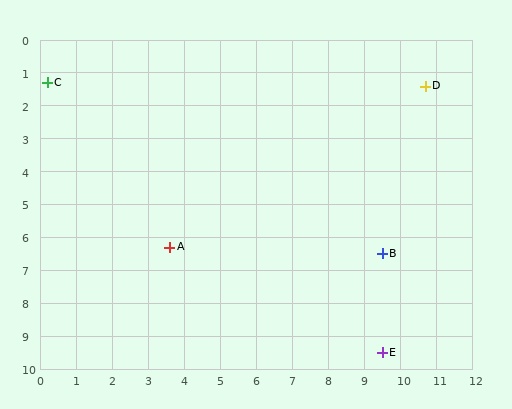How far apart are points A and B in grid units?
Points A and B are about 5.9 grid units apart.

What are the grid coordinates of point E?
Point E is at approximately (9.5, 9.5).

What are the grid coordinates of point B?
Point B is at approximately (9.5, 6.5).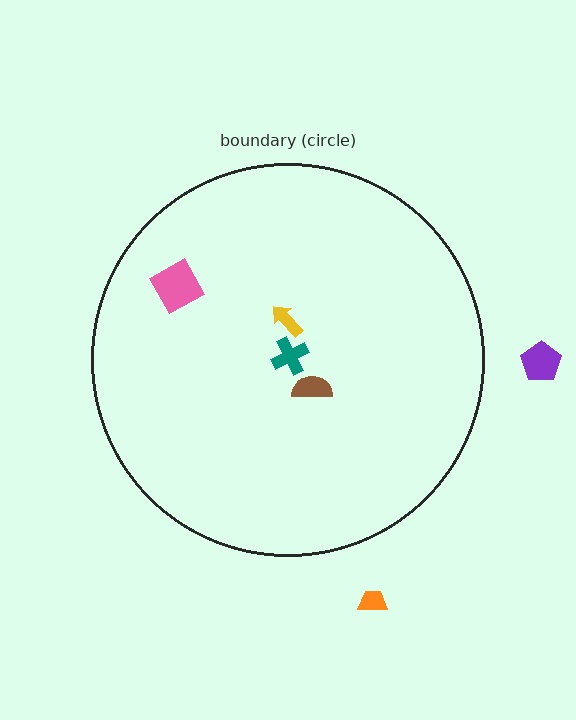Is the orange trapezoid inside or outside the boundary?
Outside.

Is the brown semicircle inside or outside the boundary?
Inside.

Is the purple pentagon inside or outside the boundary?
Outside.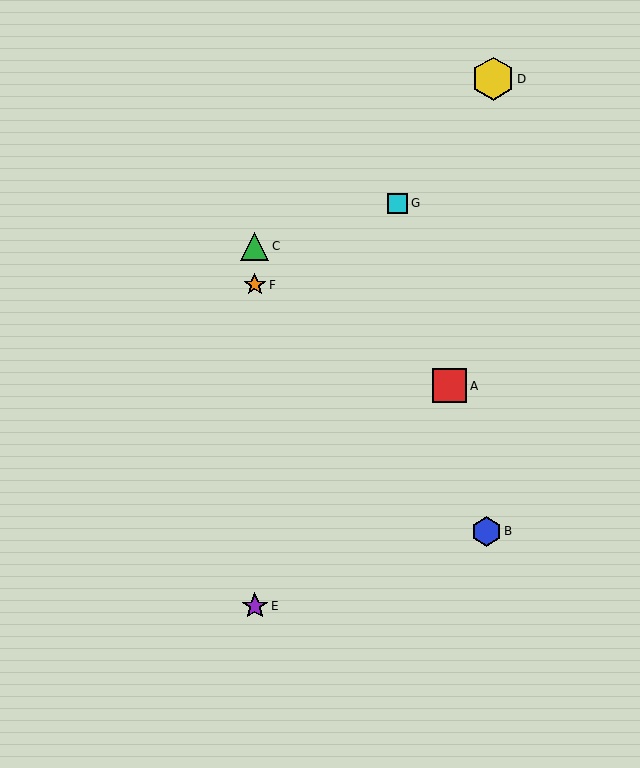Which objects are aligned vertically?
Objects C, E, F are aligned vertically.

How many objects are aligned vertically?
3 objects (C, E, F) are aligned vertically.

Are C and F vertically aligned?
Yes, both are at x≈255.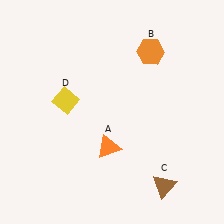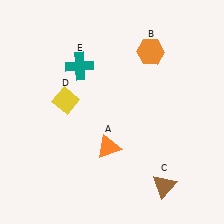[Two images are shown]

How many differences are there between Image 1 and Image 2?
There is 1 difference between the two images.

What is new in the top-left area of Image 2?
A teal cross (E) was added in the top-left area of Image 2.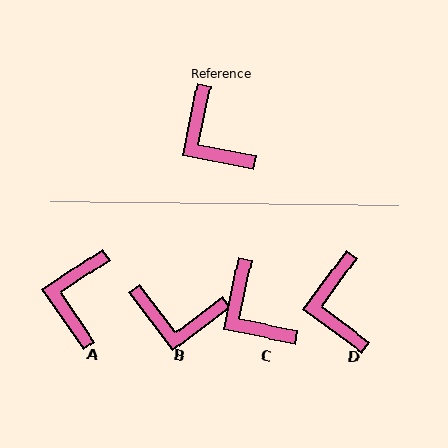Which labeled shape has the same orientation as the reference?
C.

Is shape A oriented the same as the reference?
No, it is off by about 44 degrees.